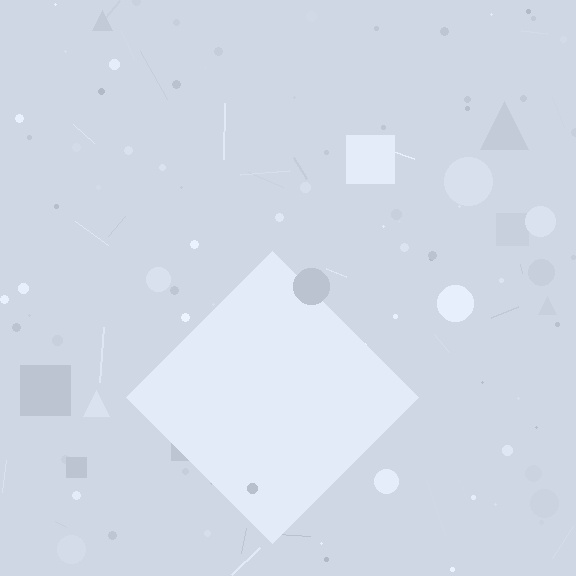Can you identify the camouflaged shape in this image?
The camouflaged shape is a diamond.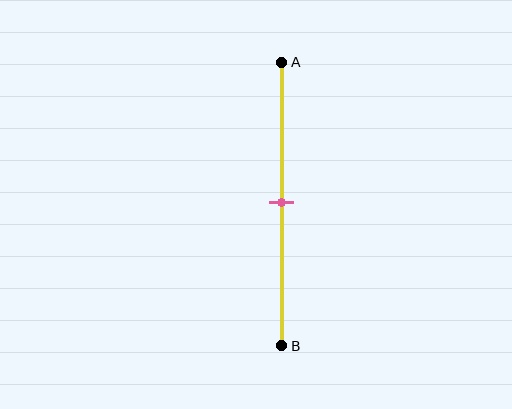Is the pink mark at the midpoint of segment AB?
Yes, the mark is approximately at the midpoint.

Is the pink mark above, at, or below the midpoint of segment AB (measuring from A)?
The pink mark is approximately at the midpoint of segment AB.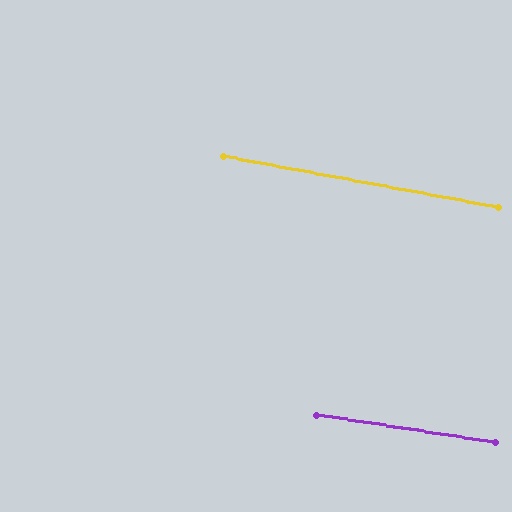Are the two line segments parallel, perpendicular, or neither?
Parallel — their directions differ by only 1.9°.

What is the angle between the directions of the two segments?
Approximately 2 degrees.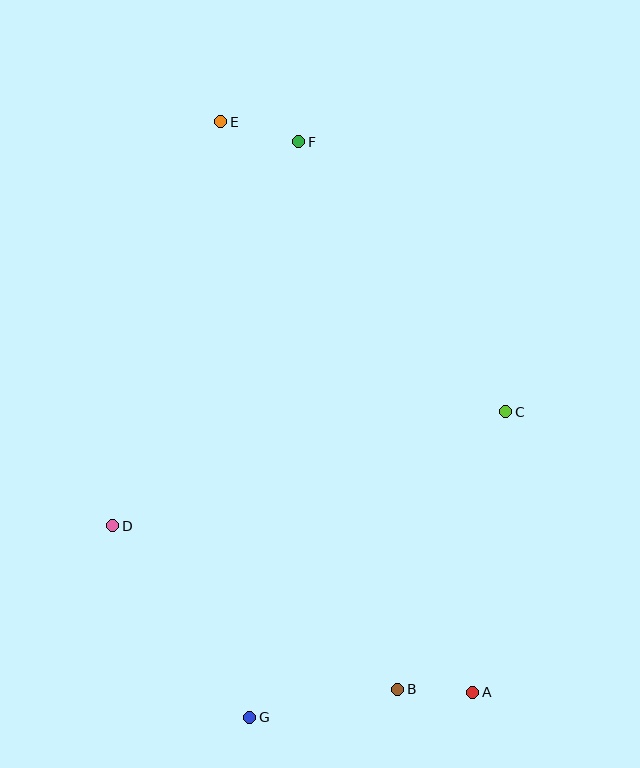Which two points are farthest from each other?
Points A and E are farthest from each other.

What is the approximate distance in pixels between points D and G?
The distance between D and G is approximately 236 pixels.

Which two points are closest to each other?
Points A and B are closest to each other.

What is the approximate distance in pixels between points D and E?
The distance between D and E is approximately 418 pixels.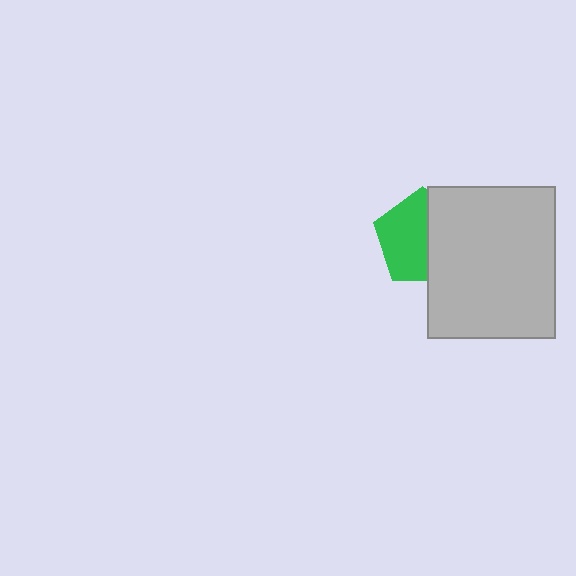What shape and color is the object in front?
The object in front is a light gray rectangle.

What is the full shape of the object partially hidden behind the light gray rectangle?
The partially hidden object is a green pentagon.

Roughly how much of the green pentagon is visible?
About half of it is visible (roughly 57%).